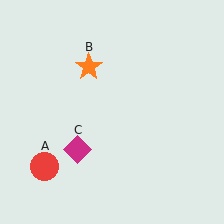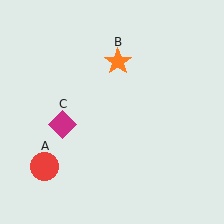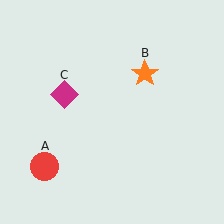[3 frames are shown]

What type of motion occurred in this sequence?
The orange star (object B), magenta diamond (object C) rotated clockwise around the center of the scene.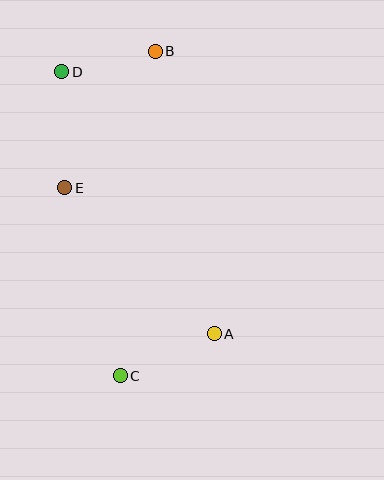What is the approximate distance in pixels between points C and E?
The distance between C and E is approximately 196 pixels.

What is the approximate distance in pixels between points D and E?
The distance between D and E is approximately 116 pixels.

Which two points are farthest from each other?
Points B and C are farthest from each other.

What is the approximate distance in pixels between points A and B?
The distance between A and B is approximately 289 pixels.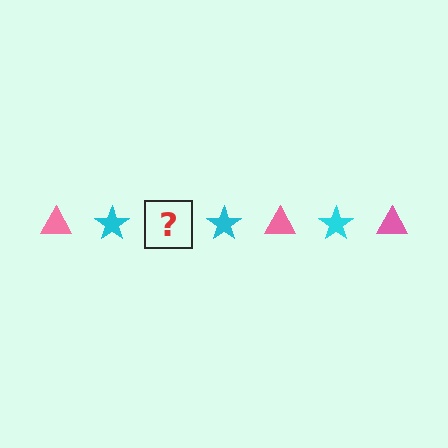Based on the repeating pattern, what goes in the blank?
The blank should be a pink triangle.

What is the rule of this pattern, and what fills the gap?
The rule is that the pattern alternates between pink triangle and cyan star. The gap should be filled with a pink triangle.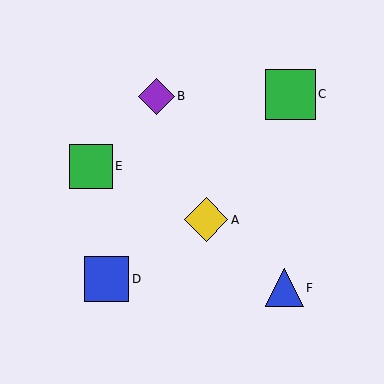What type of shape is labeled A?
Shape A is a yellow diamond.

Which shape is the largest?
The green square (labeled C) is the largest.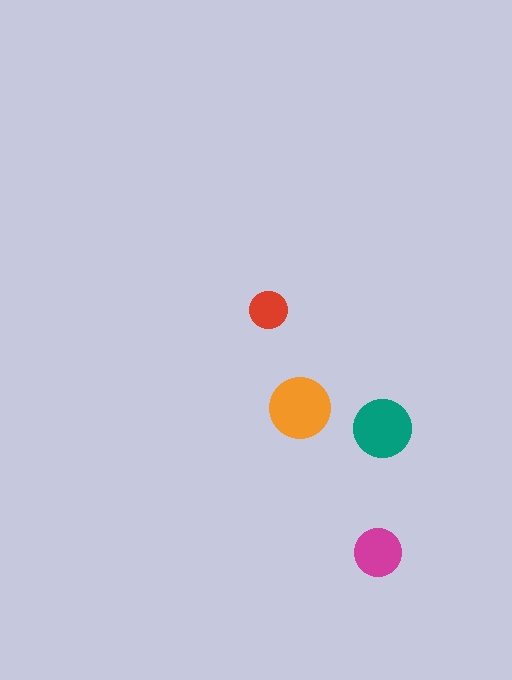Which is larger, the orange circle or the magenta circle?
The orange one.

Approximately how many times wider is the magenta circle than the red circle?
About 1.5 times wider.